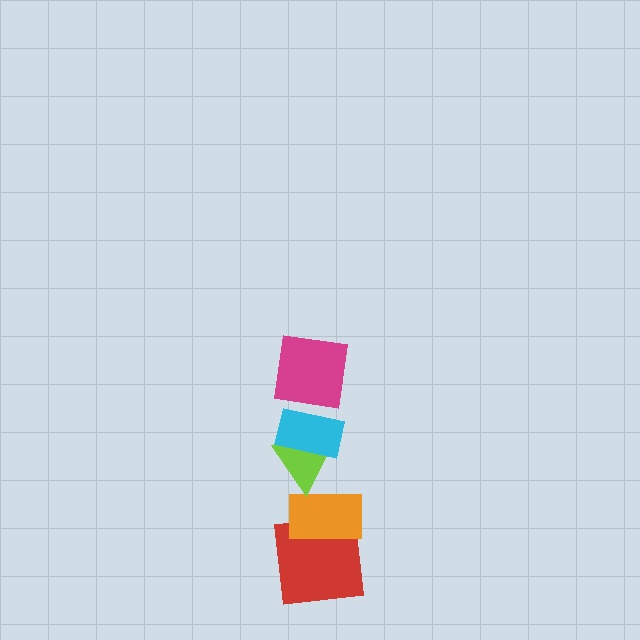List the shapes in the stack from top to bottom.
From top to bottom: the magenta square, the cyan rectangle, the lime triangle, the orange rectangle, the red square.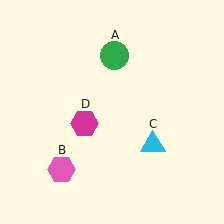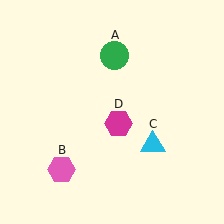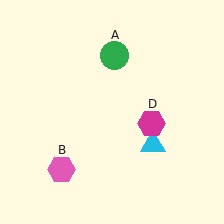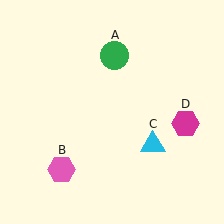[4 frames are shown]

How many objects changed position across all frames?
1 object changed position: magenta hexagon (object D).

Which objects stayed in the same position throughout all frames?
Green circle (object A) and pink hexagon (object B) and cyan triangle (object C) remained stationary.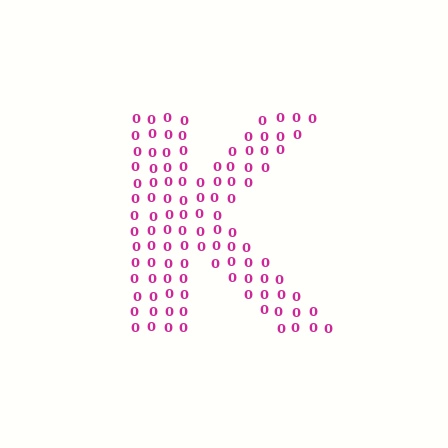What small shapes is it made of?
It is made of small digit 0's.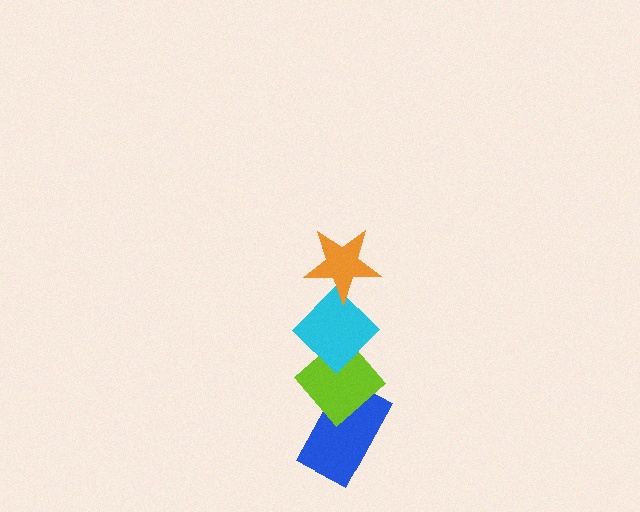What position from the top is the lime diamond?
The lime diamond is 3rd from the top.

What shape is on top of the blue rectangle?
The lime diamond is on top of the blue rectangle.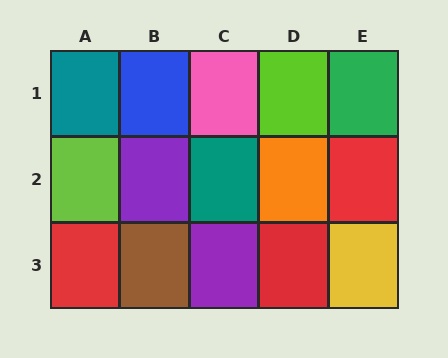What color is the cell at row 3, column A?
Red.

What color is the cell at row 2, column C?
Teal.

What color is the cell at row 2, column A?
Lime.